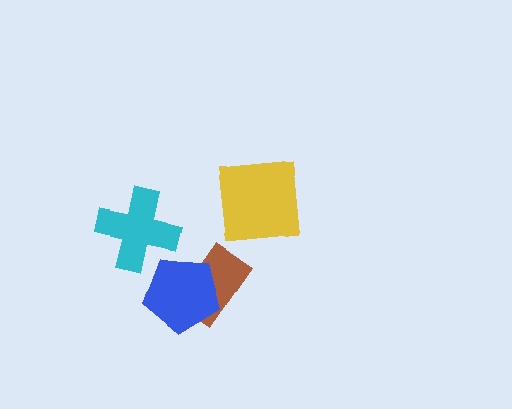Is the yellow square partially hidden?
No, no other shape covers it.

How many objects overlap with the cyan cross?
0 objects overlap with the cyan cross.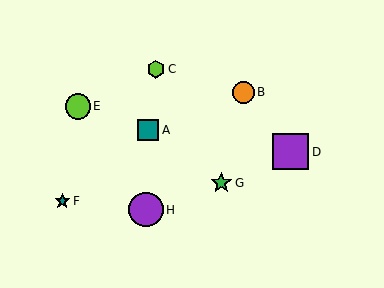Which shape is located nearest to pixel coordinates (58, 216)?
The teal star (labeled F) at (62, 201) is nearest to that location.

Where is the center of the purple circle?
The center of the purple circle is at (146, 210).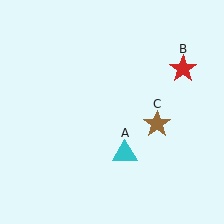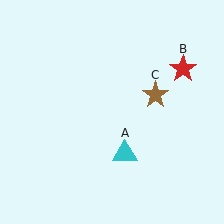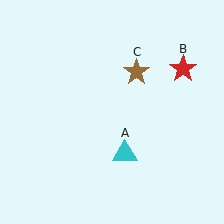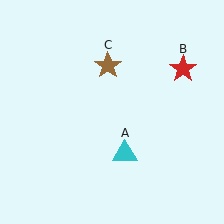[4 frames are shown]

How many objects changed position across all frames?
1 object changed position: brown star (object C).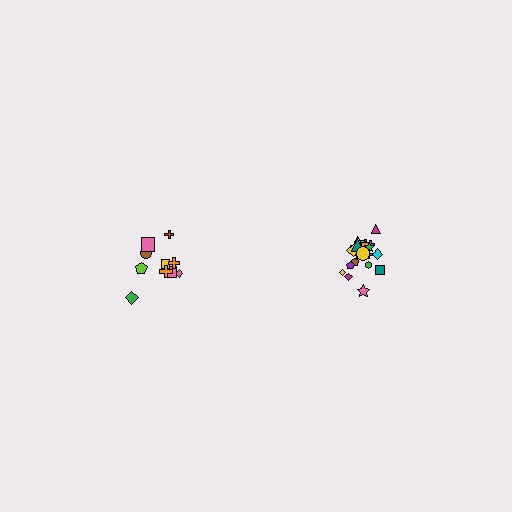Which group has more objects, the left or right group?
The right group.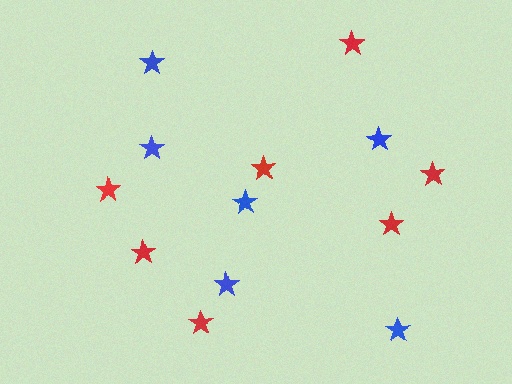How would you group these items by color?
There are 2 groups: one group of red stars (7) and one group of blue stars (6).